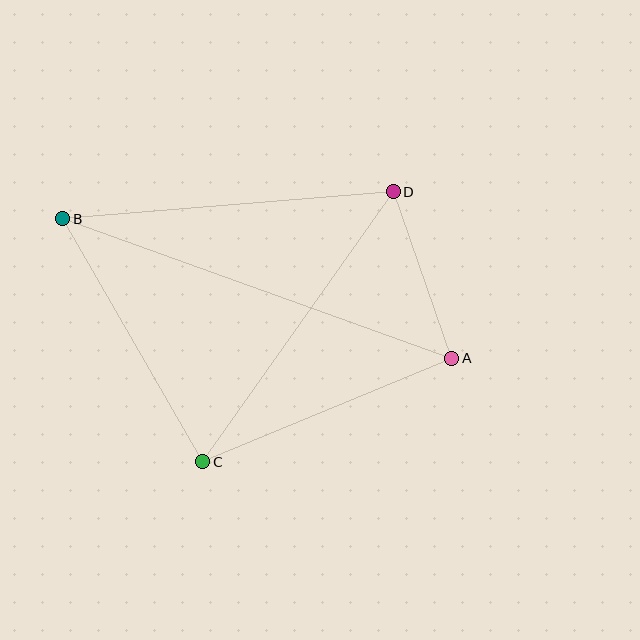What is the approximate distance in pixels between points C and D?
The distance between C and D is approximately 331 pixels.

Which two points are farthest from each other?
Points A and B are farthest from each other.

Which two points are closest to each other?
Points A and D are closest to each other.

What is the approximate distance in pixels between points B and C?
The distance between B and C is approximately 280 pixels.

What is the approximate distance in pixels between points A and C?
The distance between A and C is approximately 269 pixels.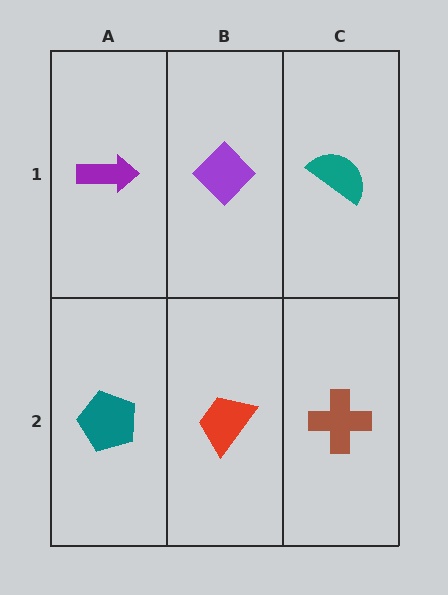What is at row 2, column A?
A teal pentagon.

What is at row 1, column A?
A purple arrow.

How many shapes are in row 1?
3 shapes.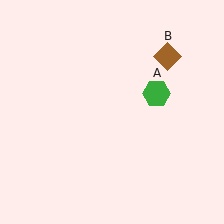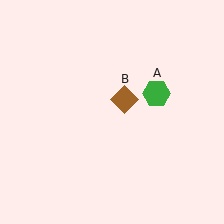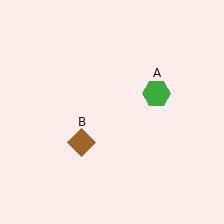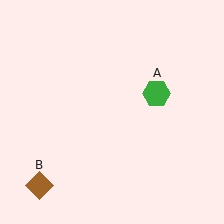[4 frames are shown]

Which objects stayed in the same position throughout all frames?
Green hexagon (object A) remained stationary.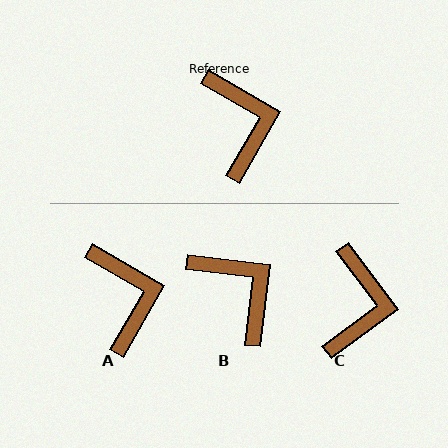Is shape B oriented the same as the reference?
No, it is off by about 23 degrees.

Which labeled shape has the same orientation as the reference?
A.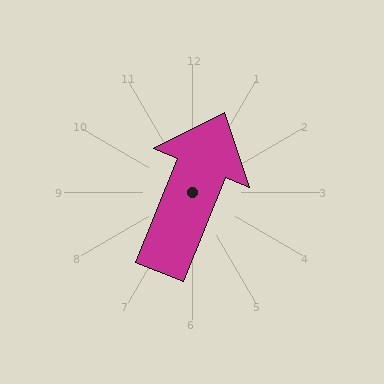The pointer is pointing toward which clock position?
Roughly 1 o'clock.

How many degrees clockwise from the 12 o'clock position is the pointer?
Approximately 22 degrees.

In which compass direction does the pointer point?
North.